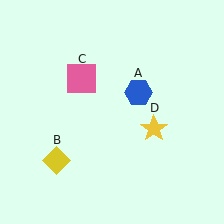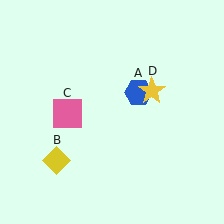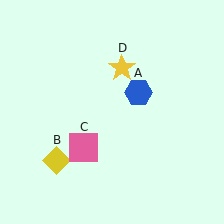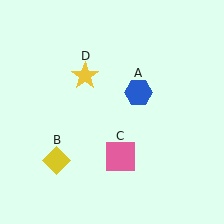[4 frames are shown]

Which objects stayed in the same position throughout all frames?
Blue hexagon (object A) and yellow diamond (object B) remained stationary.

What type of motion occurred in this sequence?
The pink square (object C), yellow star (object D) rotated counterclockwise around the center of the scene.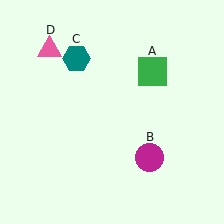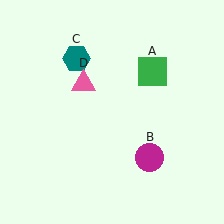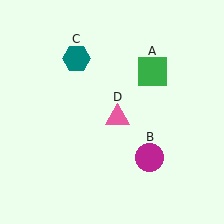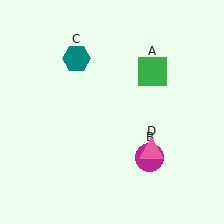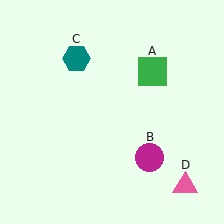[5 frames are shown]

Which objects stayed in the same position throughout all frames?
Green square (object A) and magenta circle (object B) and teal hexagon (object C) remained stationary.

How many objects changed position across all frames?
1 object changed position: pink triangle (object D).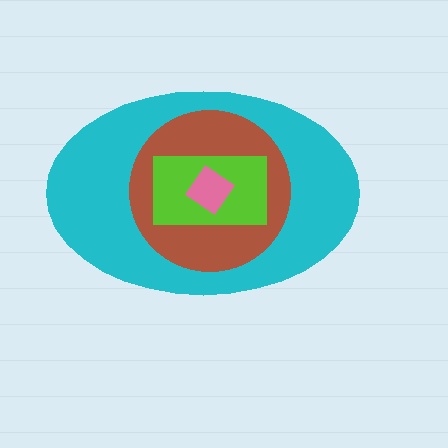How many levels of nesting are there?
4.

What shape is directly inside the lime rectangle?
The pink diamond.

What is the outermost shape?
The cyan ellipse.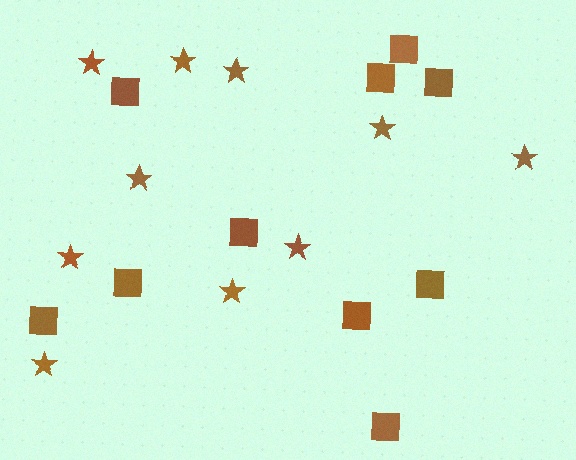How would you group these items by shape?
There are 2 groups: one group of stars (10) and one group of squares (10).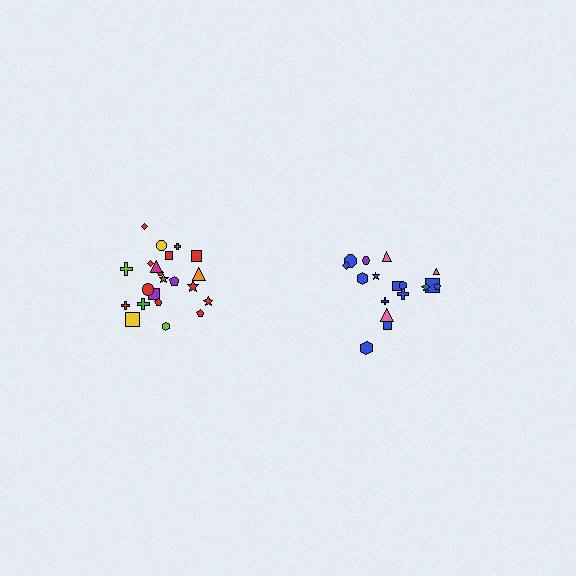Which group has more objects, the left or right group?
The left group.